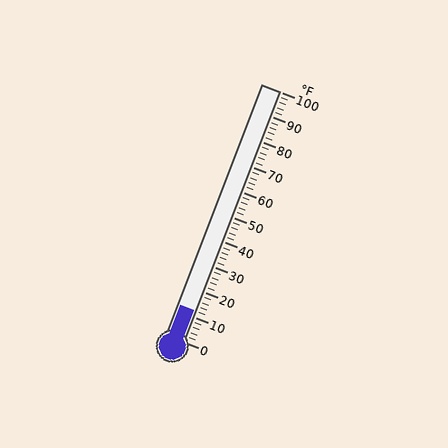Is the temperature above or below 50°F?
The temperature is below 50°F.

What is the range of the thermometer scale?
The thermometer scale ranges from 0°F to 100°F.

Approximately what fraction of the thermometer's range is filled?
The thermometer is filled to approximately 10% of its range.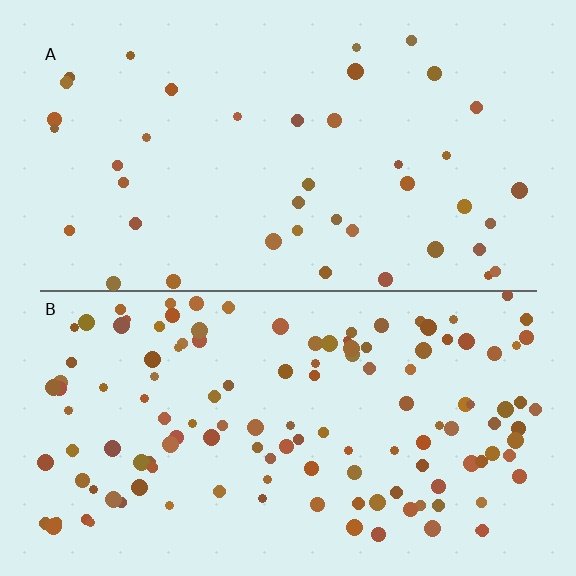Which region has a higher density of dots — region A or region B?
B (the bottom).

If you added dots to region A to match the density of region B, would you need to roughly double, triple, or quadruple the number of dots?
Approximately triple.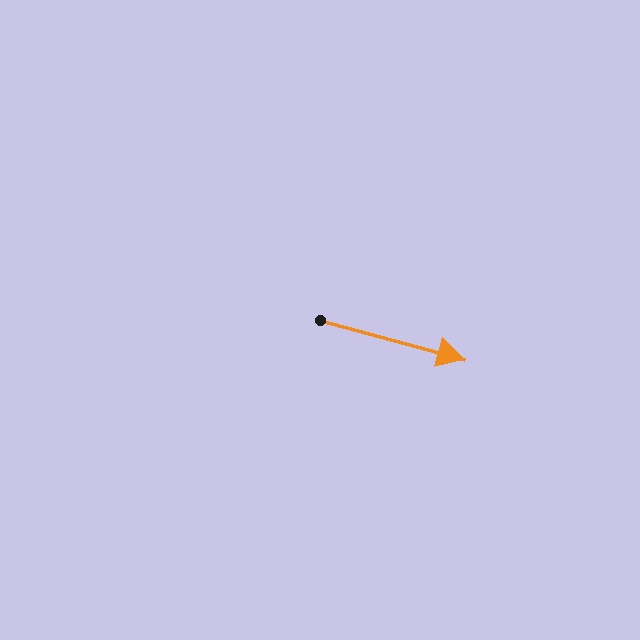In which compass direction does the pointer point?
East.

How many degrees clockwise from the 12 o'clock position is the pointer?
Approximately 105 degrees.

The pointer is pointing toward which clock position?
Roughly 4 o'clock.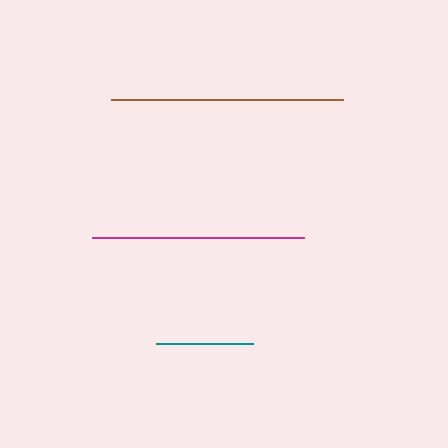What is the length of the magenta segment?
The magenta segment is approximately 213 pixels long.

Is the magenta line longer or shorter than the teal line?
The magenta line is longer than the teal line.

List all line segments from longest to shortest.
From longest to shortest: brown, magenta, teal.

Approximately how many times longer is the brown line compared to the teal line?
The brown line is approximately 2.4 times the length of the teal line.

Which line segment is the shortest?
The teal line is the shortest at approximately 96 pixels.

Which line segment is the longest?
The brown line is the longest at approximately 233 pixels.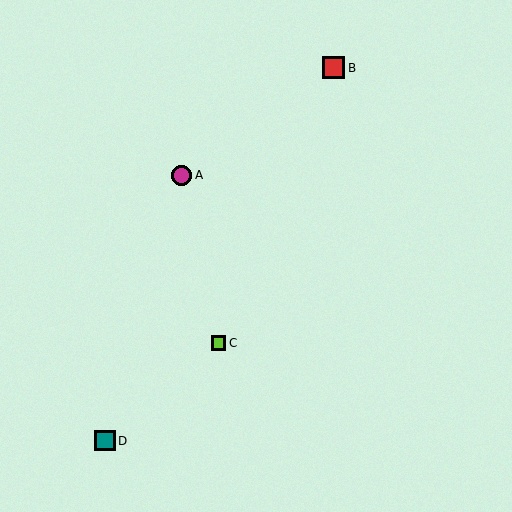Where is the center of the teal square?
The center of the teal square is at (105, 441).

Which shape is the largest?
The red square (labeled B) is the largest.